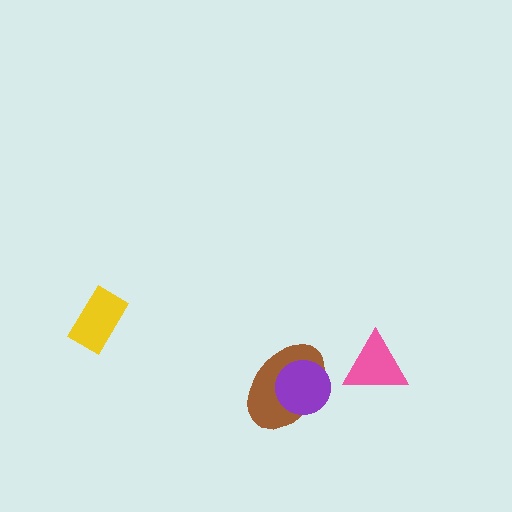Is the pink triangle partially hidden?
No, no other shape covers it.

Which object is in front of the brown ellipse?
The purple circle is in front of the brown ellipse.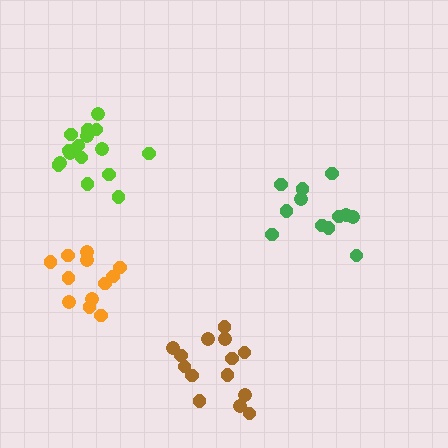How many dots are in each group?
Group 1: 12 dots, Group 2: 12 dots, Group 3: 14 dots, Group 4: 17 dots (55 total).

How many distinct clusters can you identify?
There are 4 distinct clusters.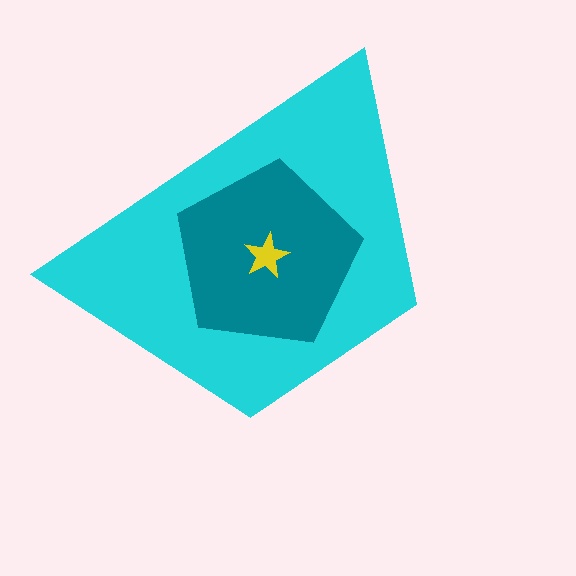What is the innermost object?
The yellow star.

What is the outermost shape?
The cyan trapezoid.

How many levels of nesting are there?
3.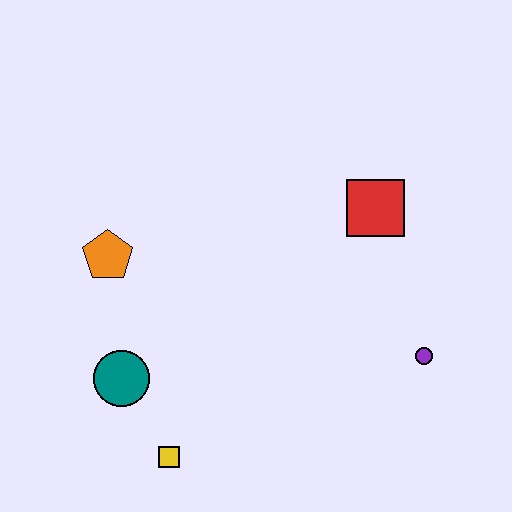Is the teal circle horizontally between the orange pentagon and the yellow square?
Yes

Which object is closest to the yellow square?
The teal circle is closest to the yellow square.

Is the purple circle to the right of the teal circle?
Yes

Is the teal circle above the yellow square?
Yes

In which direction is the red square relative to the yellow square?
The red square is above the yellow square.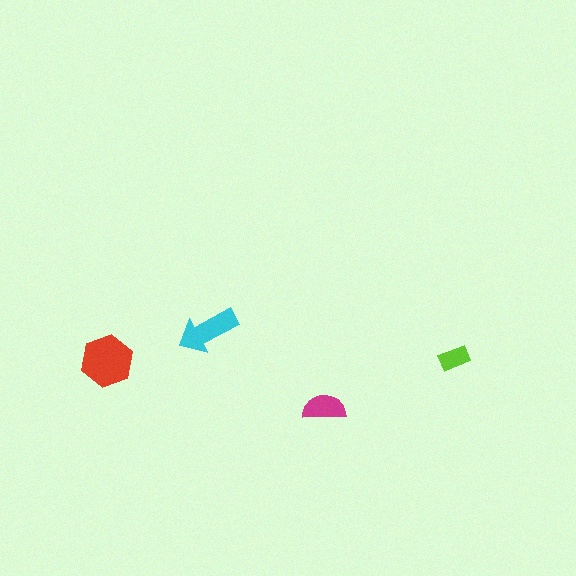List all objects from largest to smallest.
The red hexagon, the cyan arrow, the magenta semicircle, the lime rectangle.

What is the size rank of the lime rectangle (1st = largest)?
4th.